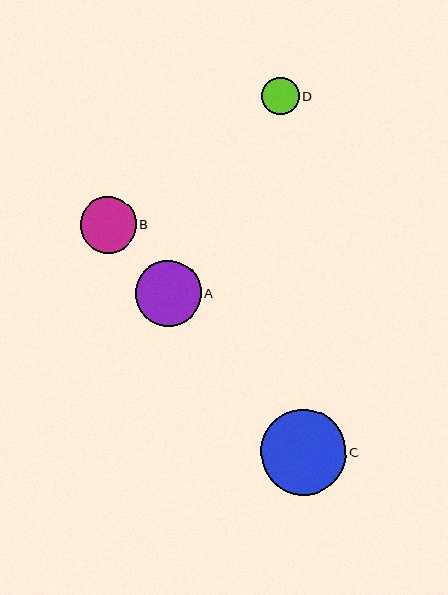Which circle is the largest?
Circle C is the largest with a size of approximately 85 pixels.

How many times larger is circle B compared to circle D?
Circle B is approximately 1.5 times the size of circle D.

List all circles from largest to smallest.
From largest to smallest: C, A, B, D.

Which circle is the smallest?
Circle D is the smallest with a size of approximately 37 pixels.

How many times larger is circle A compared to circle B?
Circle A is approximately 1.2 times the size of circle B.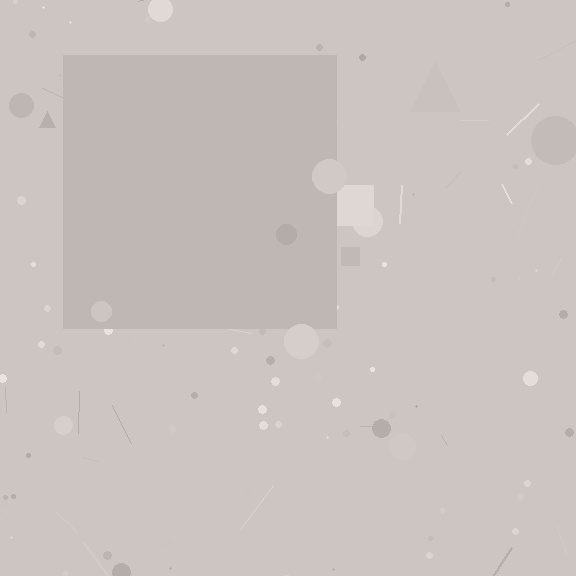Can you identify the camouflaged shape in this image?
The camouflaged shape is a square.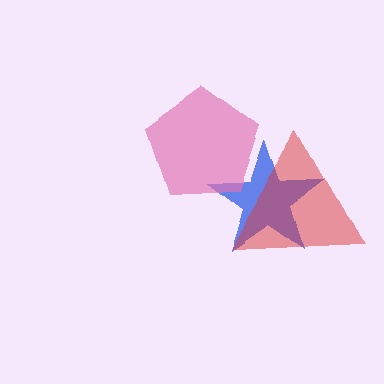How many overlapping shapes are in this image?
There are 3 overlapping shapes in the image.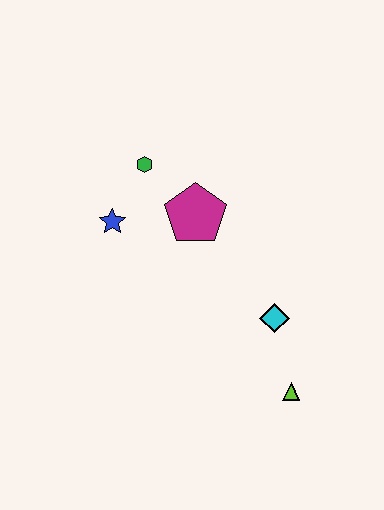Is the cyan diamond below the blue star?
Yes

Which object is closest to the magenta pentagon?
The green hexagon is closest to the magenta pentagon.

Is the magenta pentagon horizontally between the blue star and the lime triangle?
Yes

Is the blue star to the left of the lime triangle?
Yes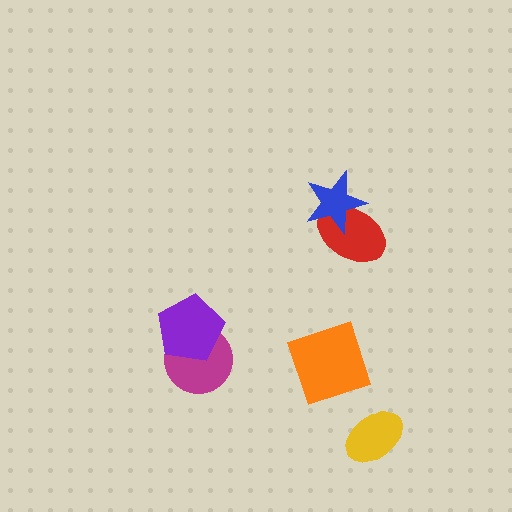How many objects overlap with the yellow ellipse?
0 objects overlap with the yellow ellipse.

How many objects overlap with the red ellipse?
1 object overlaps with the red ellipse.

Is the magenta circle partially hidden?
Yes, it is partially covered by another shape.